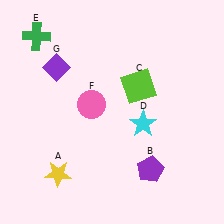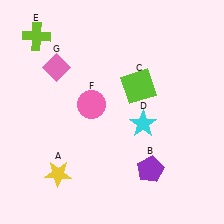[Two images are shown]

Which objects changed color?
E changed from green to lime. G changed from purple to pink.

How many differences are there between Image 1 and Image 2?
There are 2 differences between the two images.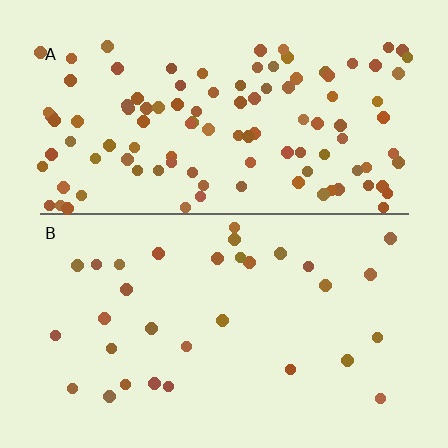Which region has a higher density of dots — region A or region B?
A (the top).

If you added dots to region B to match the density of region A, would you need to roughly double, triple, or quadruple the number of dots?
Approximately triple.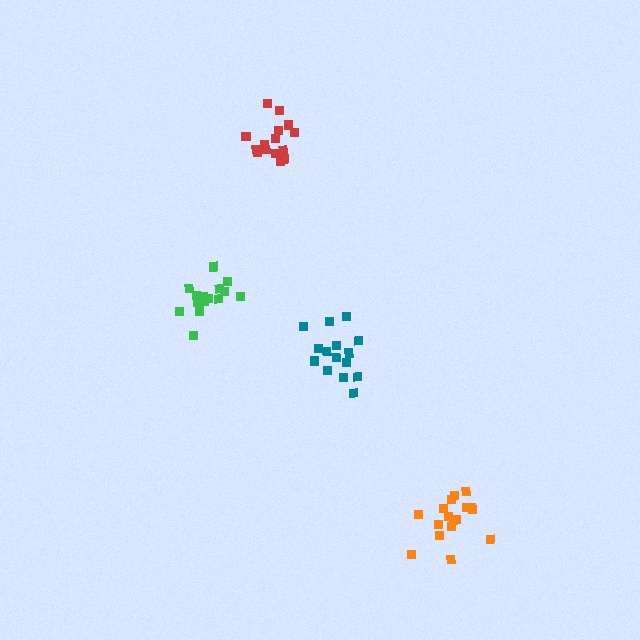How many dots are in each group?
Group 1: 16 dots, Group 2: 15 dots, Group 3: 18 dots, Group 4: 17 dots (66 total).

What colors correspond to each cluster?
The clusters are colored: red, teal, green, orange.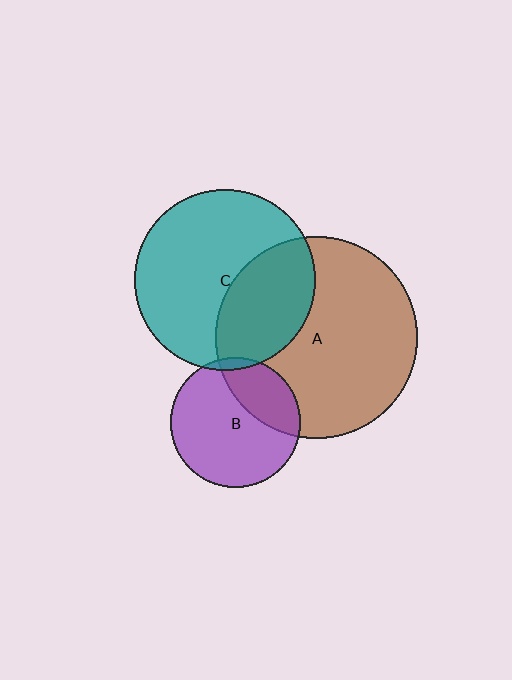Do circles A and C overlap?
Yes.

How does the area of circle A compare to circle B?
Approximately 2.4 times.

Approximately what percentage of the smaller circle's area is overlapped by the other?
Approximately 35%.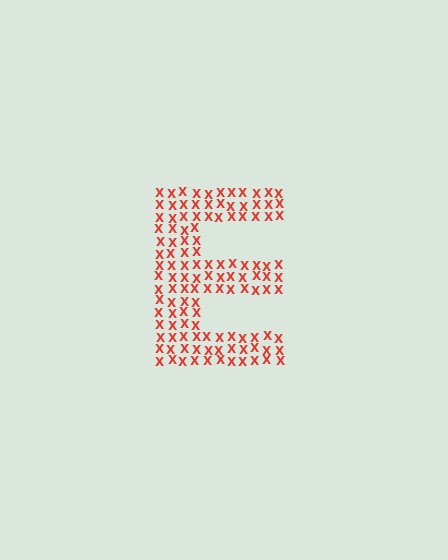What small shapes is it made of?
It is made of small letter X's.